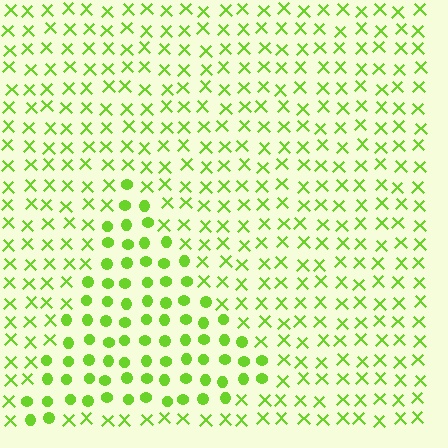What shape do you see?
I see a triangle.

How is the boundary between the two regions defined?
The boundary is defined by a change in element shape: circles inside vs. X marks outside. All elements share the same color and spacing.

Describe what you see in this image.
The image is filled with small lime elements arranged in a uniform grid. A triangle-shaped region contains circles, while the surrounding area contains X marks. The boundary is defined purely by the change in element shape.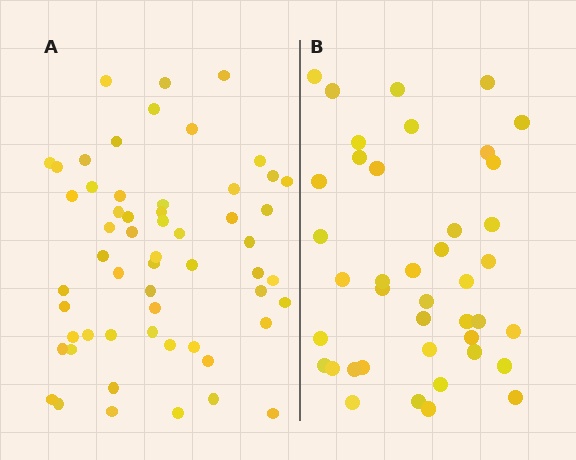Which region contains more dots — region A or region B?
Region A (the left region) has more dots.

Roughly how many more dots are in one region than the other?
Region A has approximately 15 more dots than region B.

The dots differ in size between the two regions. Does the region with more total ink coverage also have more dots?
No. Region B has more total ink coverage because its dots are larger, but region A actually contains more individual dots. Total area can be misleading — the number of items is what matters here.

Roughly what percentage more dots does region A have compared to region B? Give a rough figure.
About 40% more.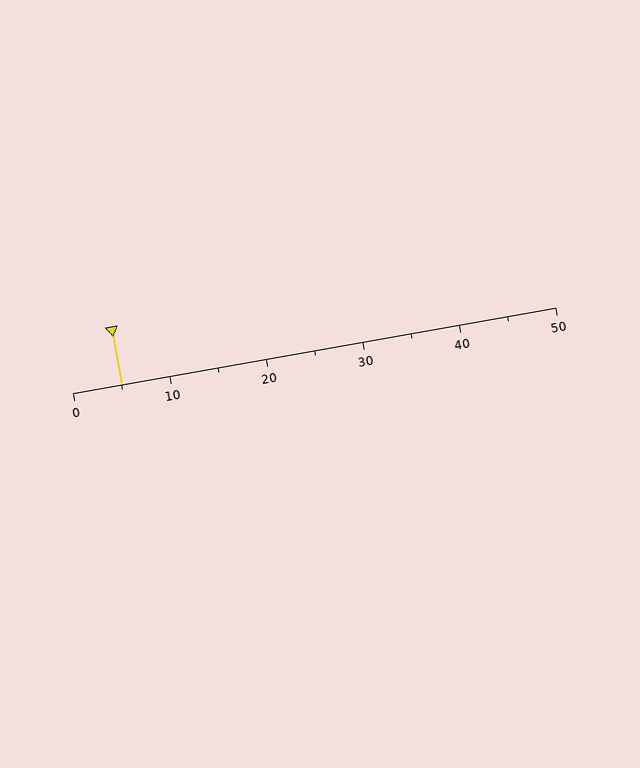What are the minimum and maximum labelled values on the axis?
The axis runs from 0 to 50.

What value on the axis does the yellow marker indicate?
The marker indicates approximately 5.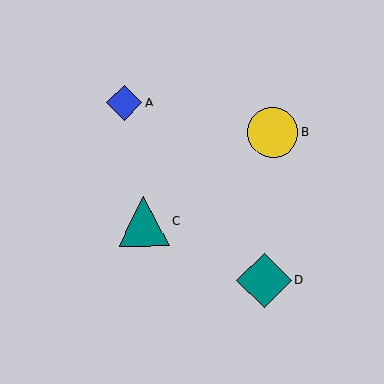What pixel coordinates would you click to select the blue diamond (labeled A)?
Click at (124, 103) to select the blue diamond A.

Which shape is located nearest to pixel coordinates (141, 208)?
The teal triangle (labeled C) at (144, 221) is nearest to that location.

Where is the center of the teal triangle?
The center of the teal triangle is at (144, 221).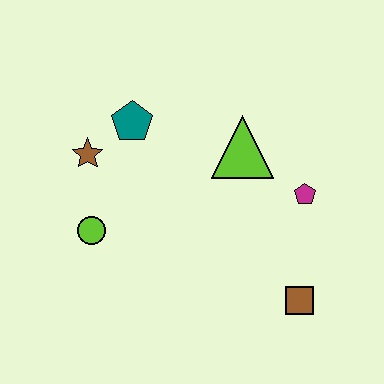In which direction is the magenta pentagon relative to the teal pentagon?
The magenta pentagon is to the right of the teal pentagon.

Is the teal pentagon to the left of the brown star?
No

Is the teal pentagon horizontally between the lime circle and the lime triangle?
Yes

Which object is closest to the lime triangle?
The magenta pentagon is closest to the lime triangle.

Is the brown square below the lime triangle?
Yes